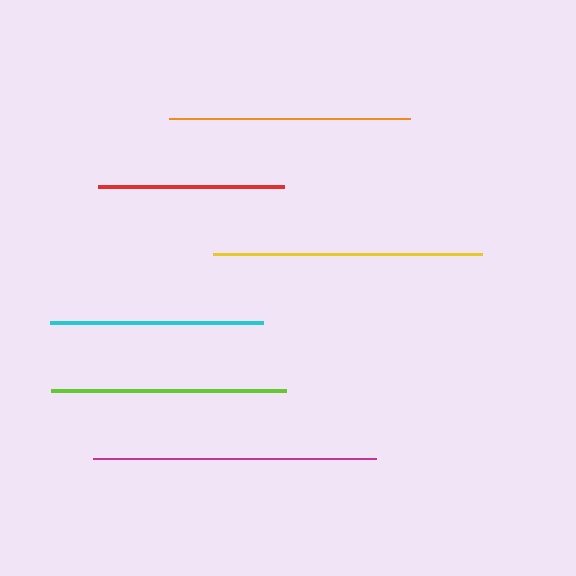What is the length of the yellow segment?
The yellow segment is approximately 269 pixels long.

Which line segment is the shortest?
The red line is the shortest at approximately 186 pixels.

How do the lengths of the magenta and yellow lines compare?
The magenta and yellow lines are approximately the same length.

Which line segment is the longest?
The magenta line is the longest at approximately 283 pixels.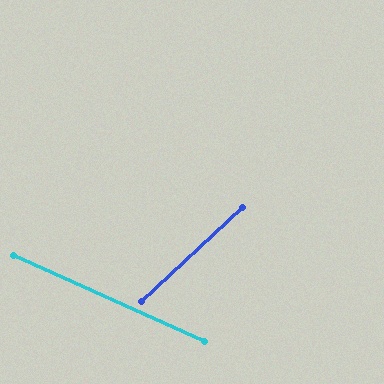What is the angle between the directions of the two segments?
Approximately 67 degrees.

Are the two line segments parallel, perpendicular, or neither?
Neither parallel nor perpendicular — they differ by about 67°.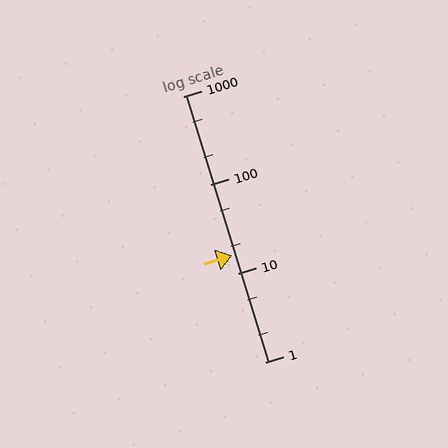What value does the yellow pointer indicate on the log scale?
The pointer indicates approximately 16.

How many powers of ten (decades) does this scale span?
The scale spans 3 decades, from 1 to 1000.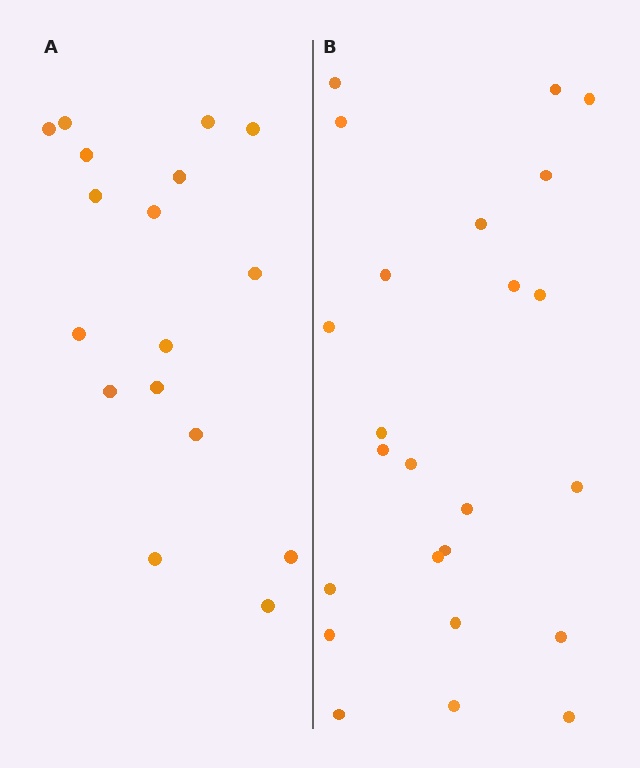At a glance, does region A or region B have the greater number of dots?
Region B (the right region) has more dots.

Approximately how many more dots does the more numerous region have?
Region B has roughly 8 or so more dots than region A.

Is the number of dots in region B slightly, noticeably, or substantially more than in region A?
Region B has noticeably more, but not dramatically so. The ratio is roughly 1.4 to 1.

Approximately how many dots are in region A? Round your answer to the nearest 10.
About 20 dots. (The exact count is 17, which rounds to 20.)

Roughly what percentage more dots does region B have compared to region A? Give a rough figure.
About 40% more.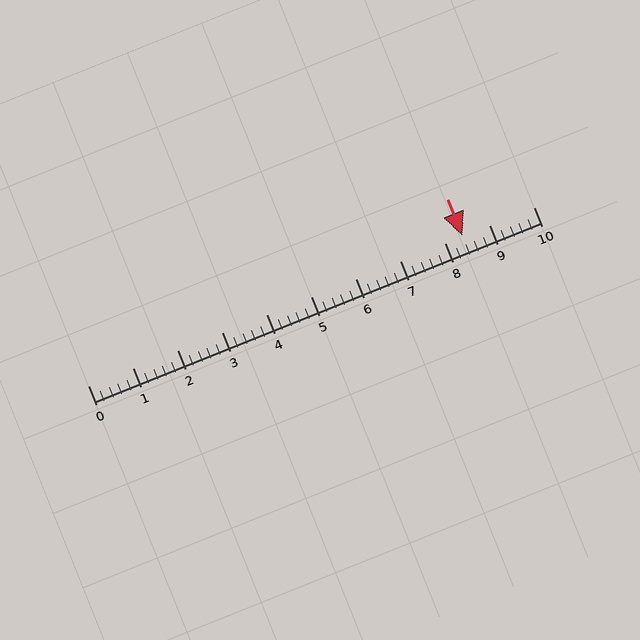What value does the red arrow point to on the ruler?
The red arrow points to approximately 8.4.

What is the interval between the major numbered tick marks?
The major tick marks are spaced 1 units apart.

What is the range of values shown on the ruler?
The ruler shows values from 0 to 10.